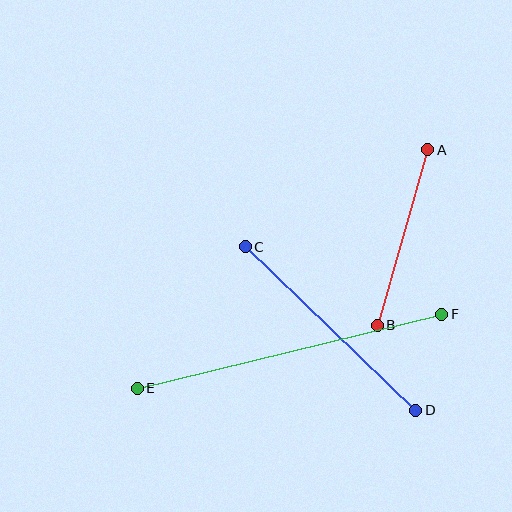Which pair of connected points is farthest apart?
Points E and F are farthest apart.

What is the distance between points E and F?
The distance is approximately 313 pixels.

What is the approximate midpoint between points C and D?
The midpoint is at approximately (330, 328) pixels.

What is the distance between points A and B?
The distance is approximately 182 pixels.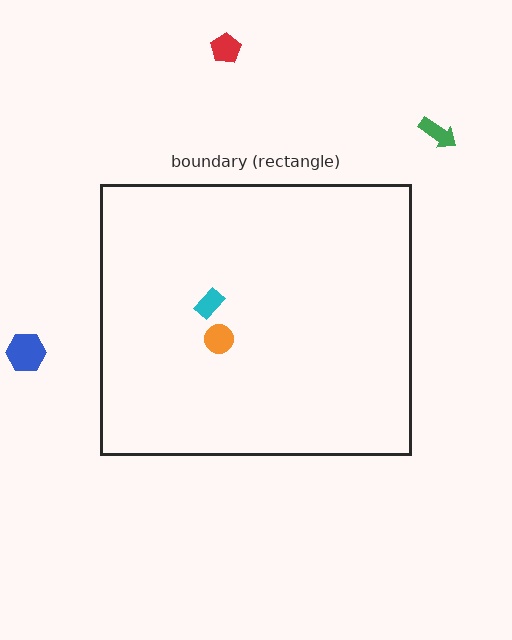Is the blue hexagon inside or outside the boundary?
Outside.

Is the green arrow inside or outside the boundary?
Outside.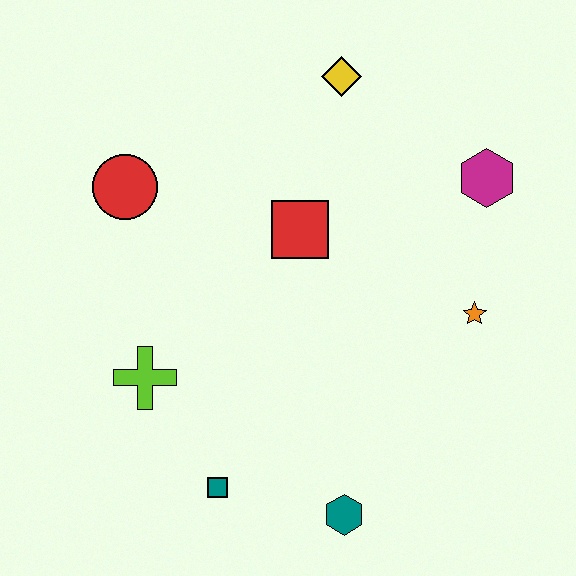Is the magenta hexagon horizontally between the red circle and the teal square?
No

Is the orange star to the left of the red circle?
No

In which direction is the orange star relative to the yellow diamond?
The orange star is below the yellow diamond.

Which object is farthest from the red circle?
The teal hexagon is farthest from the red circle.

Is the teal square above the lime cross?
No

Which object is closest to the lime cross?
The teal square is closest to the lime cross.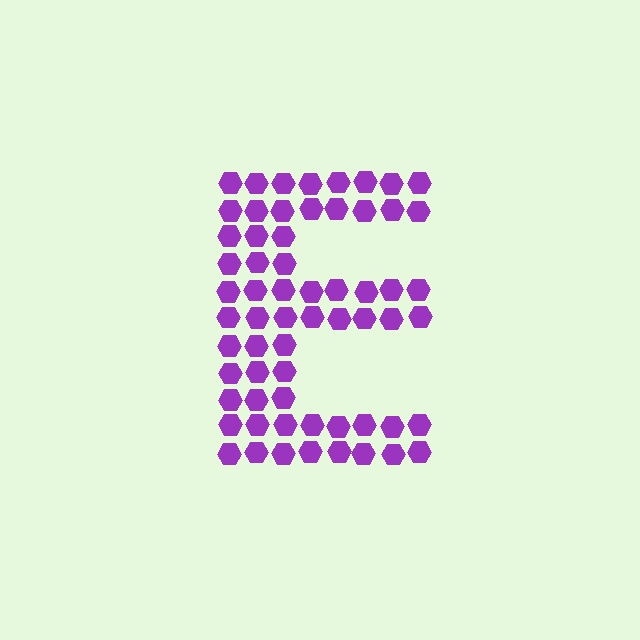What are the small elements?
The small elements are hexagons.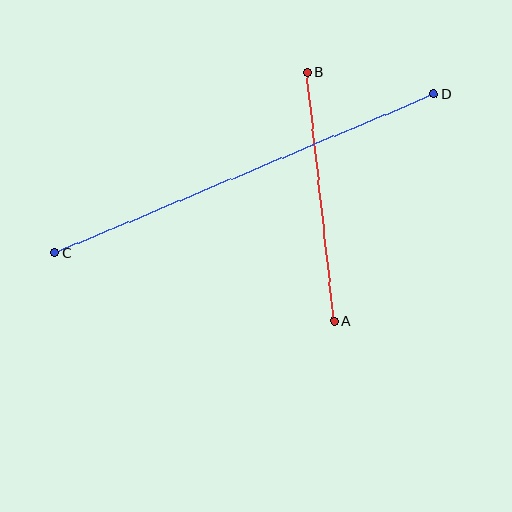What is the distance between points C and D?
The distance is approximately 411 pixels.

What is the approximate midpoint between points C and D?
The midpoint is at approximately (244, 173) pixels.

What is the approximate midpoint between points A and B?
The midpoint is at approximately (320, 197) pixels.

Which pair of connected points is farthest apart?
Points C and D are farthest apart.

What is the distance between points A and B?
The distance is approximately 250 pixels.